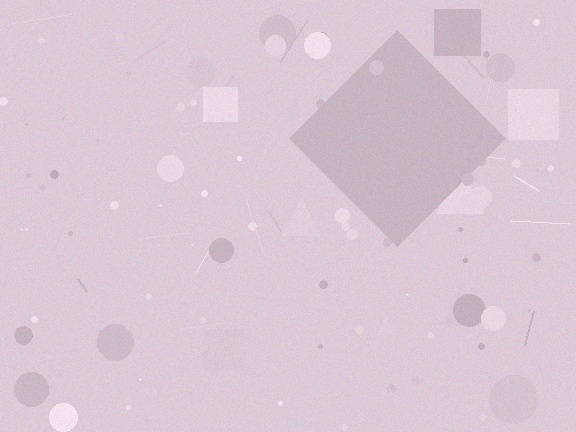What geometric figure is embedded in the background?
A diamond is embedded in the background.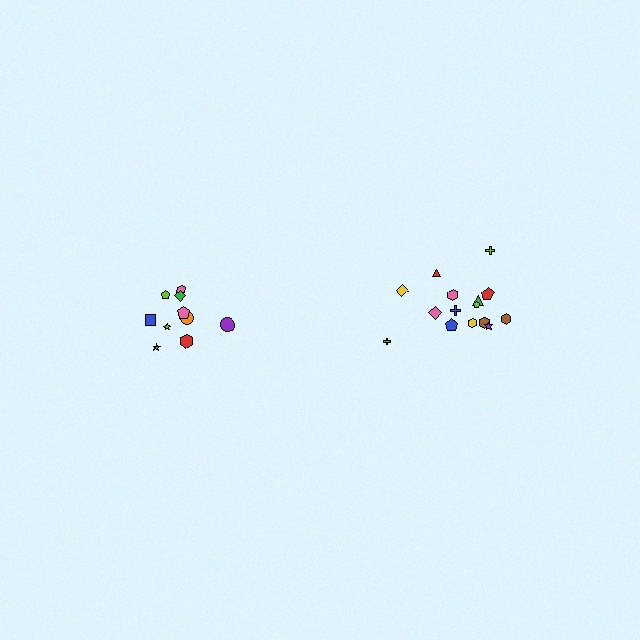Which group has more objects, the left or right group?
The right group.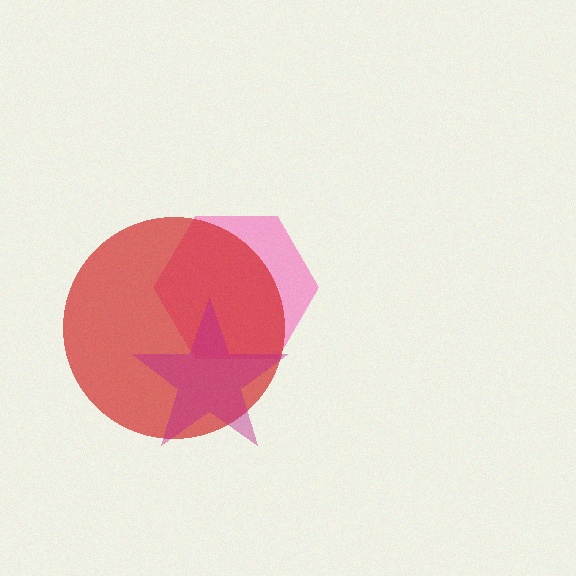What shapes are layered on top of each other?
The layered shapes are: a pink hexagon, a red circle, a magenta star.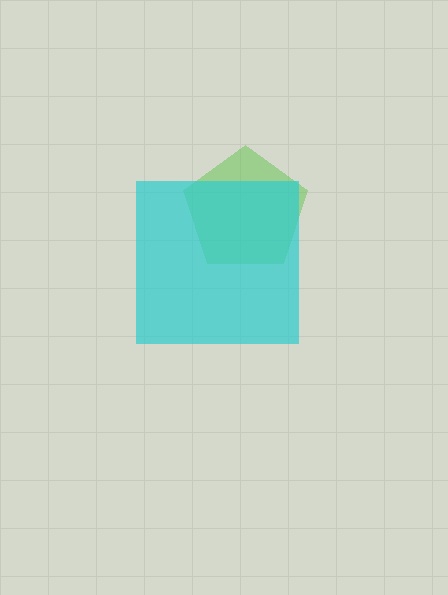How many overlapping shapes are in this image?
There are 2 overlapping shapes in the image.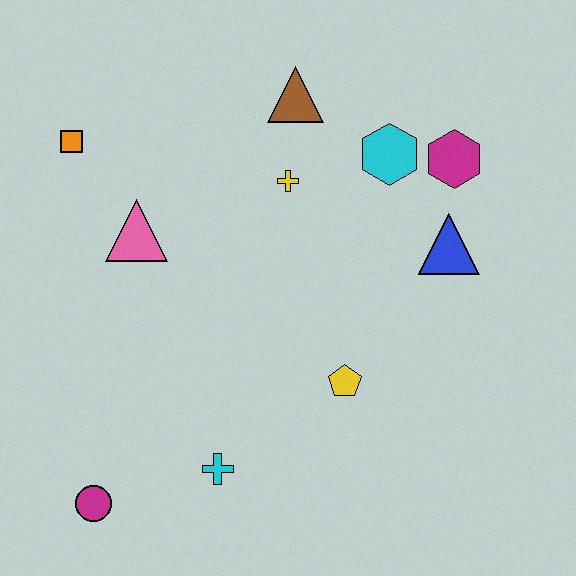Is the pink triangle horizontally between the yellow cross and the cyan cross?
No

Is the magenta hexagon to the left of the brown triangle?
No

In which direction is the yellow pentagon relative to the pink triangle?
The yellow pentagon is to the right of the pink triangle.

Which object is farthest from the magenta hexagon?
The magenta circle is farthest from the magenta hexagon.